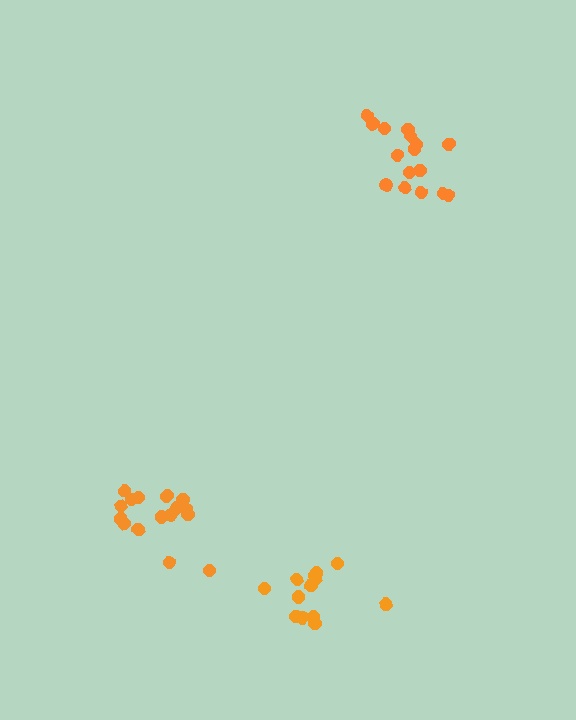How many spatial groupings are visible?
There are 3 spatial groupings.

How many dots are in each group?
Group 1: 17 dots, Group 2: 13 dots, Group 3: 16 dots (46 total).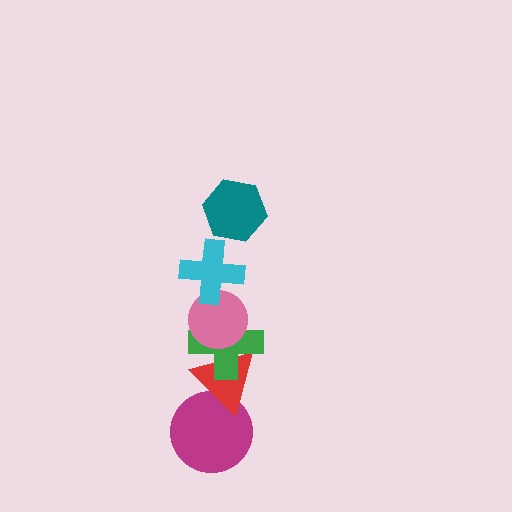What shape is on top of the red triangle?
The green cross is on top of the red triangle.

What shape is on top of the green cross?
The pink circle is on top of the green cross.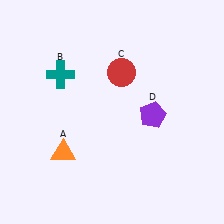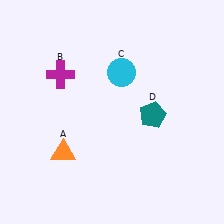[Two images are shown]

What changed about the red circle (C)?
In Image 1, C is red. In Image 2, it changed to cyan.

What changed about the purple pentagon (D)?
In Image 1, D is purple. In Image 2, it changed to teal.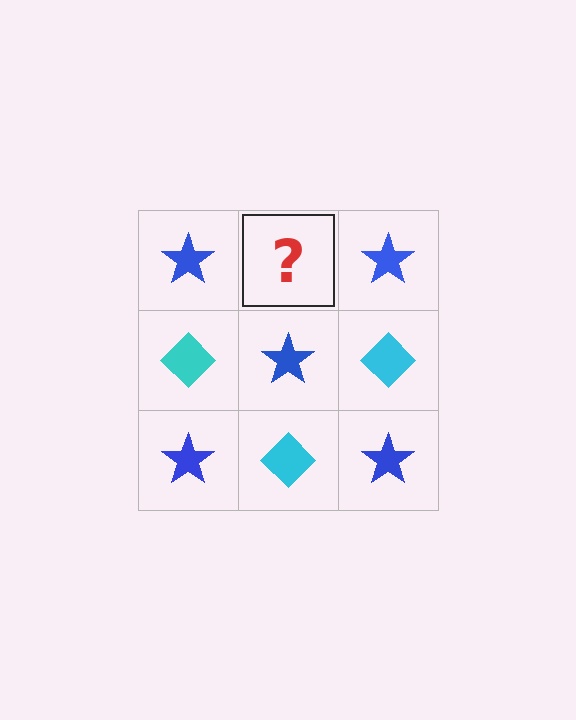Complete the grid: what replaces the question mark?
The question mark should be replaced with a cyan diamond.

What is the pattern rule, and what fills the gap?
The rule is that it alternates blue star and cyan diamond in a checkerboard pattern. The gap should be filled with a cyan diamond.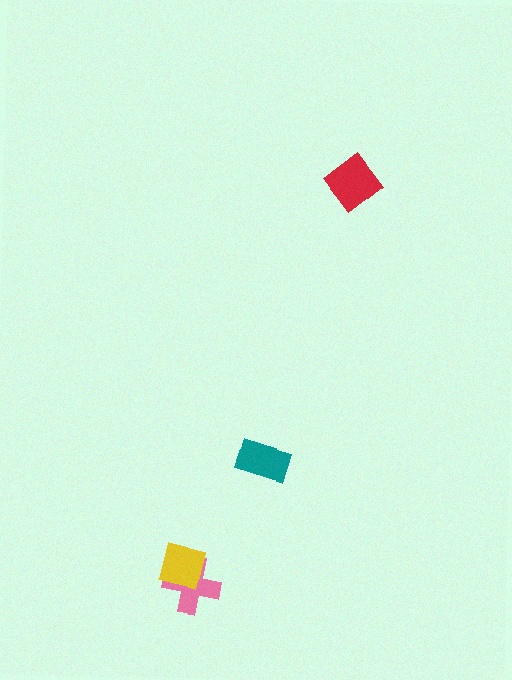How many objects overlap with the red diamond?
0 objects overlap with the red diamond.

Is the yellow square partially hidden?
No, no other shape covers it.